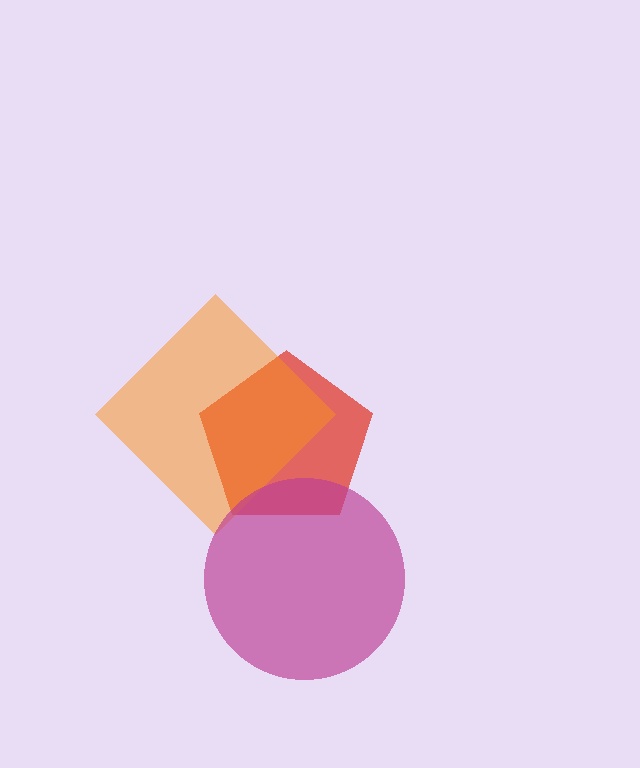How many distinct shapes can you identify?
There are 3 distinct shapes: a red pentagon, an orange diamond, a magenta circle.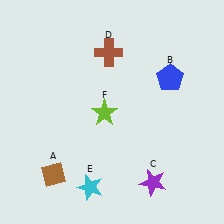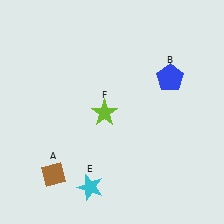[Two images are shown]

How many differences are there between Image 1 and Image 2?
There are 2 differences between the two images.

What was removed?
The purple star (C), the brown cross (D) were removed in Image 2.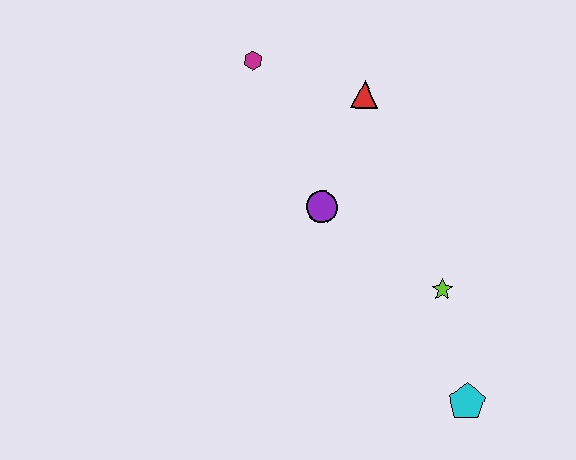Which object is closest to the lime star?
The cyan pentagon is closest to the lime star.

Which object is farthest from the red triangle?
The cyan pentagon is farthest from the red triangle.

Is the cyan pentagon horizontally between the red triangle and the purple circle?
No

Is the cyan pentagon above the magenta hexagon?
No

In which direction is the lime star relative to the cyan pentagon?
The lime star is above the cyan pentagon.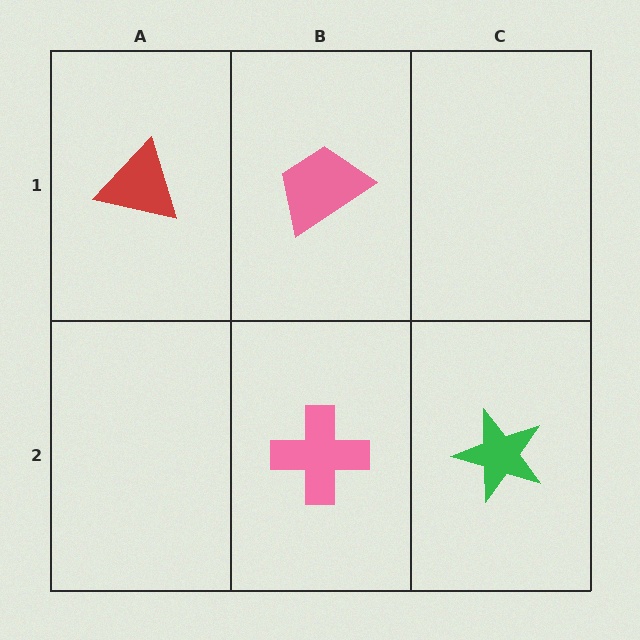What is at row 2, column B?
A pink cross.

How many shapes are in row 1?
2 shapes.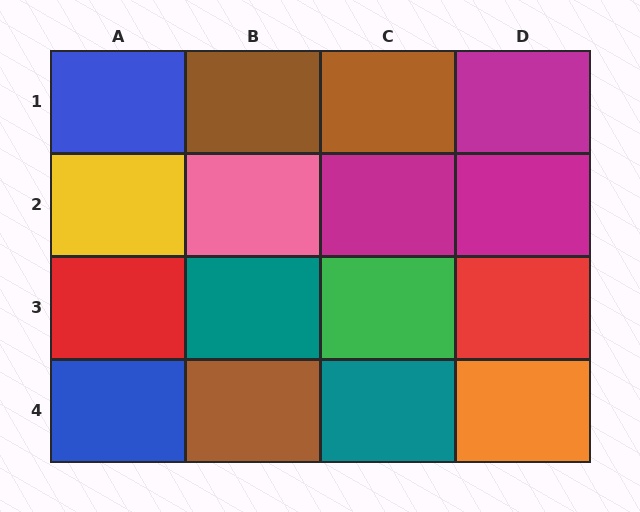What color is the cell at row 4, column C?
Teal.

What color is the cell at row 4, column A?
Blue.